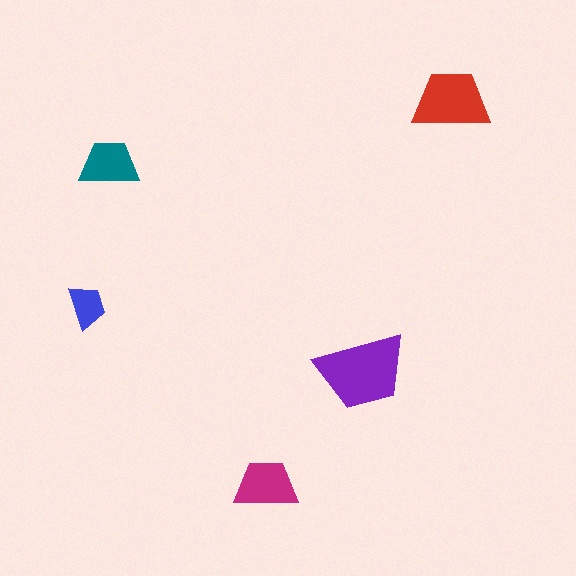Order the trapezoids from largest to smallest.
the purple one, the red one, the magenta one, the teal one, the blue one.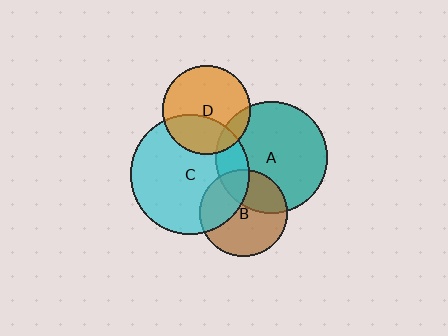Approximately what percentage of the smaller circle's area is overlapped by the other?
Approximately 35%.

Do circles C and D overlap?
Yes.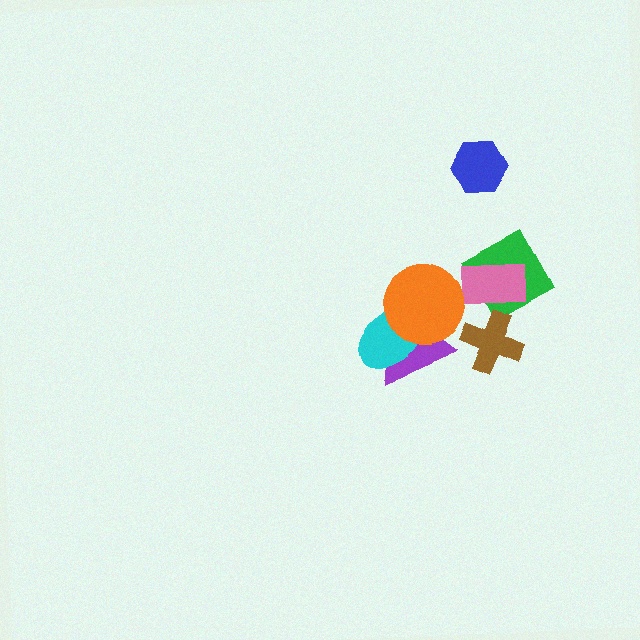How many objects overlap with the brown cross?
0 objects overlap with the brown cross.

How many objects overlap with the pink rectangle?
1 object overlaps with the pink rectangle.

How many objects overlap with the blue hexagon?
0 objects overlap with the blue hexagon.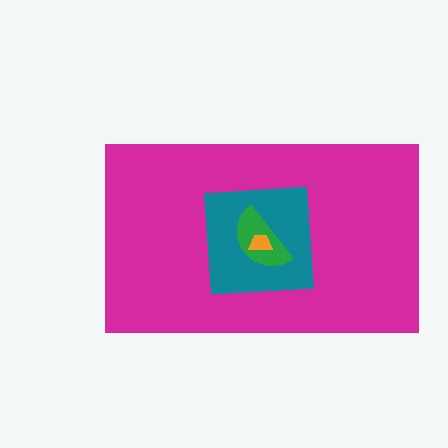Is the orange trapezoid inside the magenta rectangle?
Yes.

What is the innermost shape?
The orange trapezoid.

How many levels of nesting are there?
4.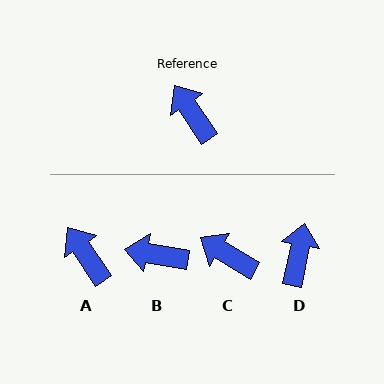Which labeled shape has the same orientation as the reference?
A.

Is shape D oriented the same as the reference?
No, it is off by about 45 degrees.